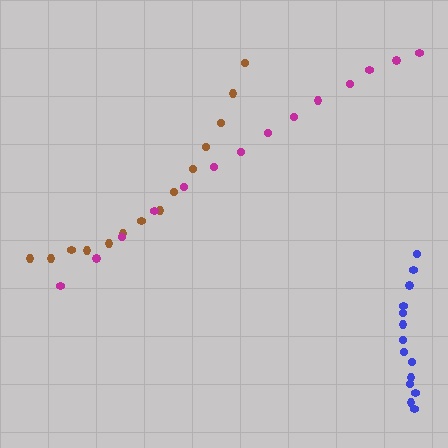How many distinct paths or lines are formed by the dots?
There are 3 distinct paths.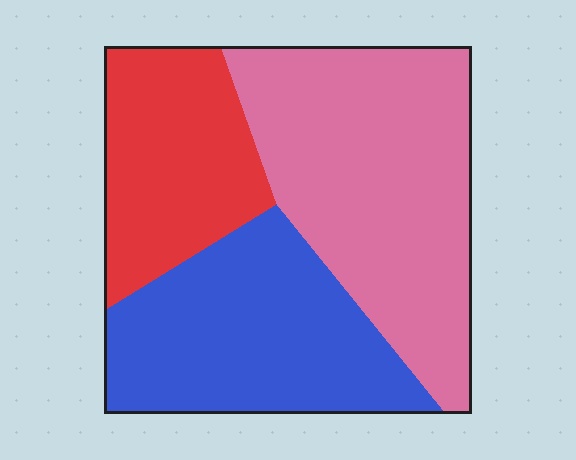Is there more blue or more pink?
Pink.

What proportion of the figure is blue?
Blue takes up about one third (1/3) of the figure.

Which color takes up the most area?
Pink, at roughly 45%.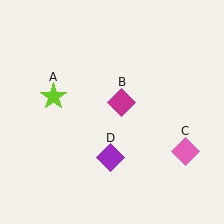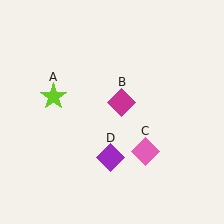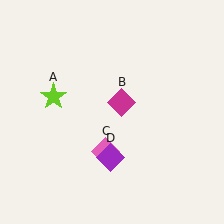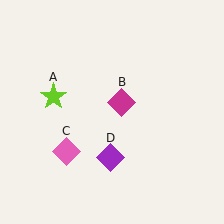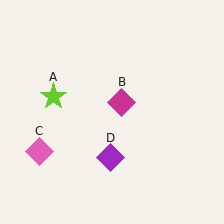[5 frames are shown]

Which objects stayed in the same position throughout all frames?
Lime star (object A) and magenta diamond (object B) and purple diamond (object D) remained stationary.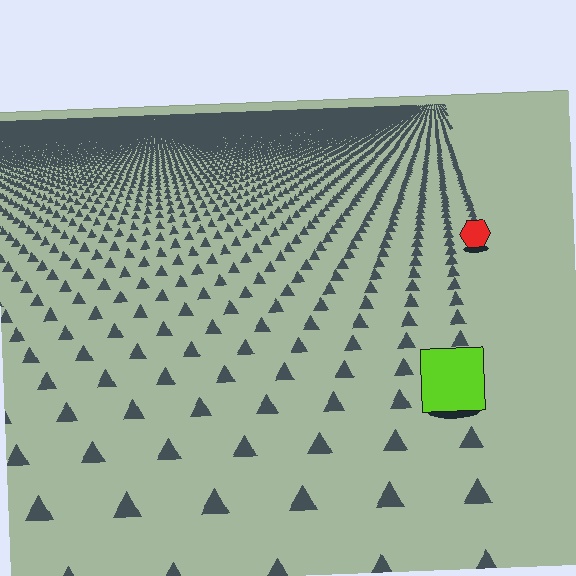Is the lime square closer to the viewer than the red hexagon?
Yes. The lime square is closer — you can tell from the texture gradient: the ground texture is coarser near it.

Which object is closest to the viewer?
The lime square is closest. The texture marks near it are larger and more spread out.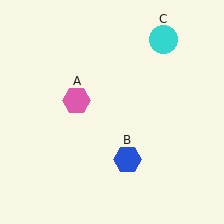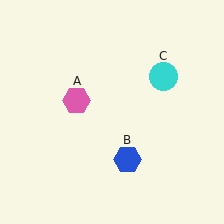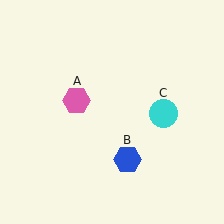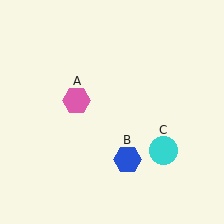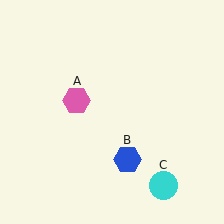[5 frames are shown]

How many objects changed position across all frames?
1 object changed position: cyan circle (object C).